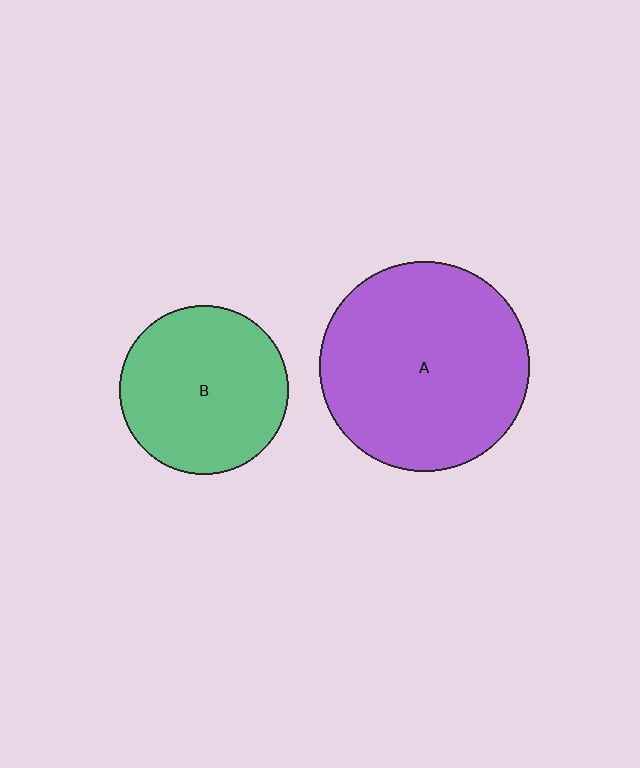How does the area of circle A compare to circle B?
Approximately 1.5 times.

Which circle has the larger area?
Circle A (purple).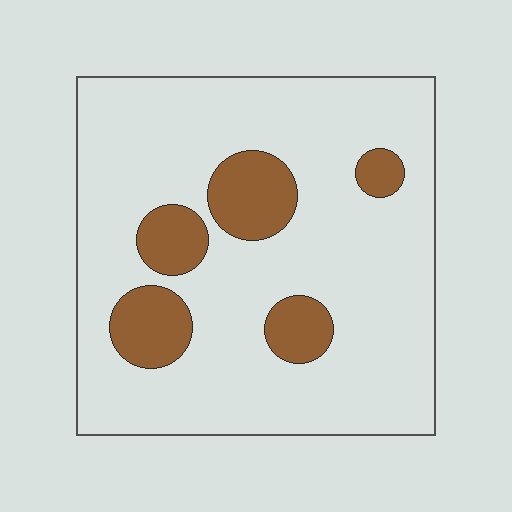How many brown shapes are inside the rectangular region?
5.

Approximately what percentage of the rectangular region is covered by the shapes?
Approximately 15%.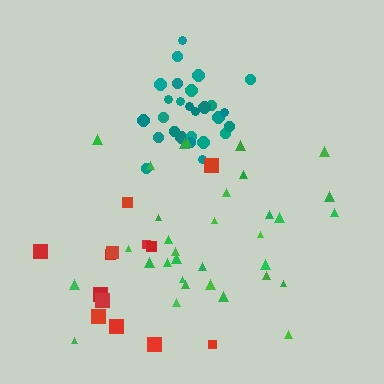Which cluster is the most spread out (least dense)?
Red.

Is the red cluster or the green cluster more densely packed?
Green.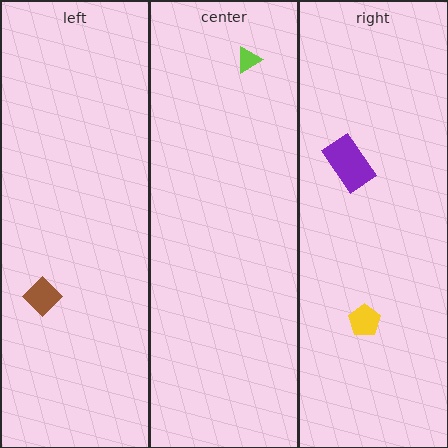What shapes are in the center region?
The lime triangle.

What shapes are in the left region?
The brown diamond.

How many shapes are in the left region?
1.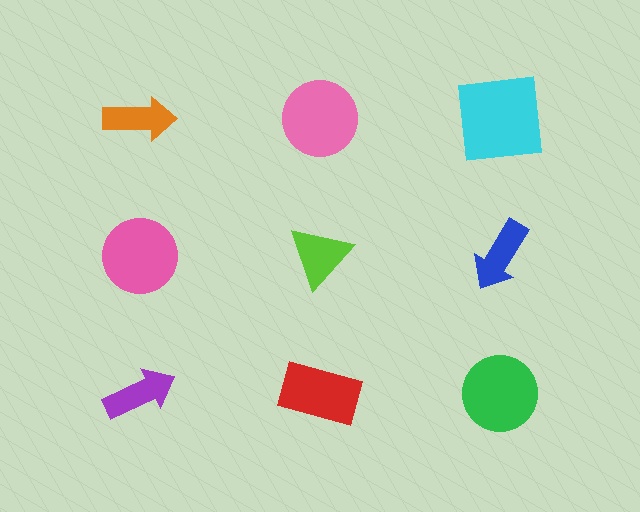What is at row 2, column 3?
A blue arrow.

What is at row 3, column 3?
A green circle.